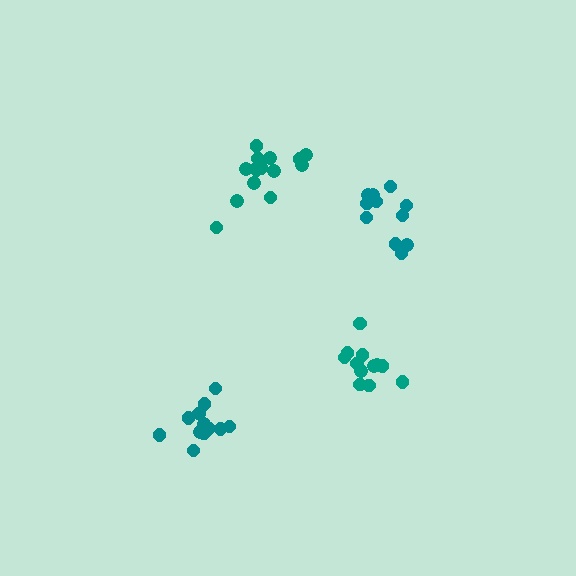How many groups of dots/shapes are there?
There are 4 groups.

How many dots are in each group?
Group 1: 15 dots, Group 2: 12 dots, Group 3: 12 dots, Group 4: 11 dots (50 total).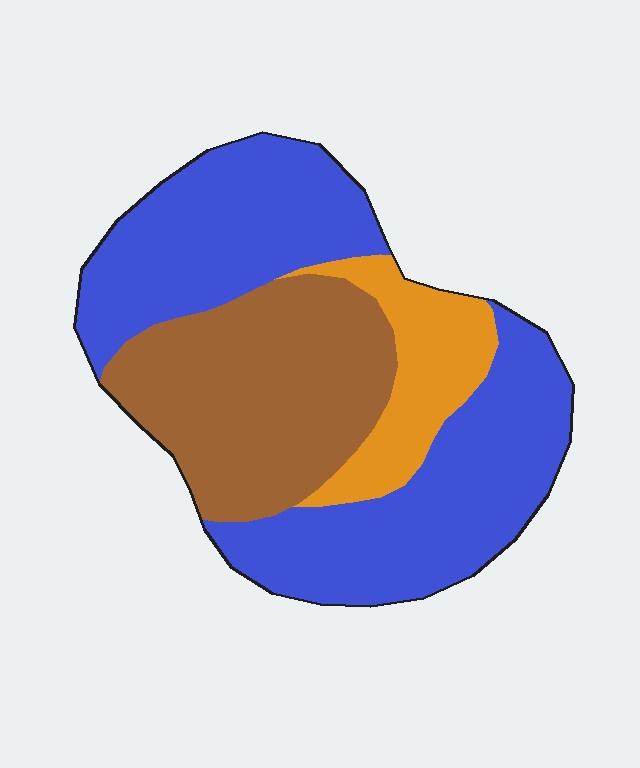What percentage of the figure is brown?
Brown takes up about one third (1/3) of the figure.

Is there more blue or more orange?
Blue.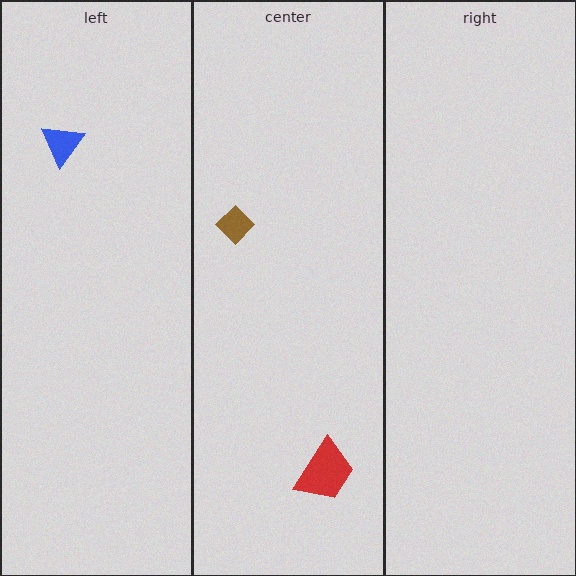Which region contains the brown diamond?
The center region.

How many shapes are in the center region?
2.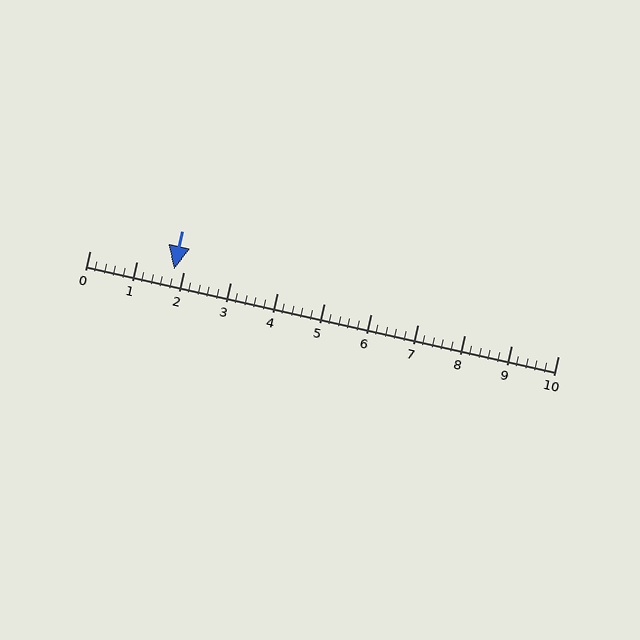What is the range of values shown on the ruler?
The ruler shows values from 0 to 10.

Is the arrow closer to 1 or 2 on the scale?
The arrow is closer to 2.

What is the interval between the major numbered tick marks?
The major tick marks are spaced 1 units apart.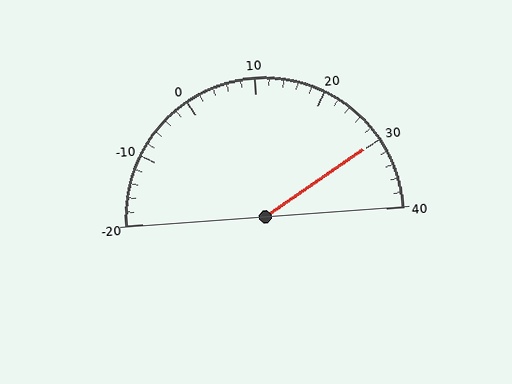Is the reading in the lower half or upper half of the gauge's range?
The reading is in the upper half of the range (-20 to 40).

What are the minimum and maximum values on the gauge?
The gauge ranges from -20 to 40.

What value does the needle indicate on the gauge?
The needle indicates approximately 30.